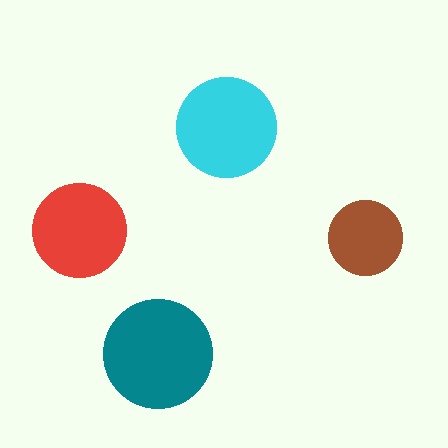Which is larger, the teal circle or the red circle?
The teal one.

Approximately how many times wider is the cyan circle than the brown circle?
About 1.5 times wider.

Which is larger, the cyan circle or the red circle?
The cyan one.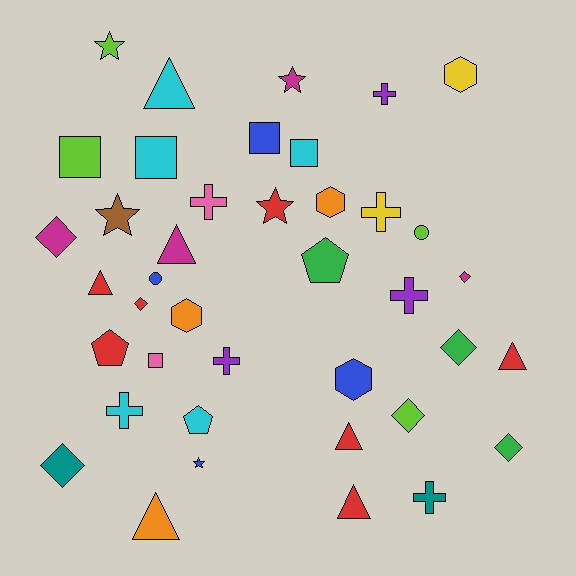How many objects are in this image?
There are 40 objects.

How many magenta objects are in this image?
There are 4 magenta objects.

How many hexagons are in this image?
There are 4 hexagons.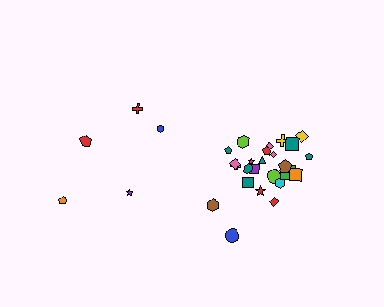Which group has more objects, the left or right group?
The right group.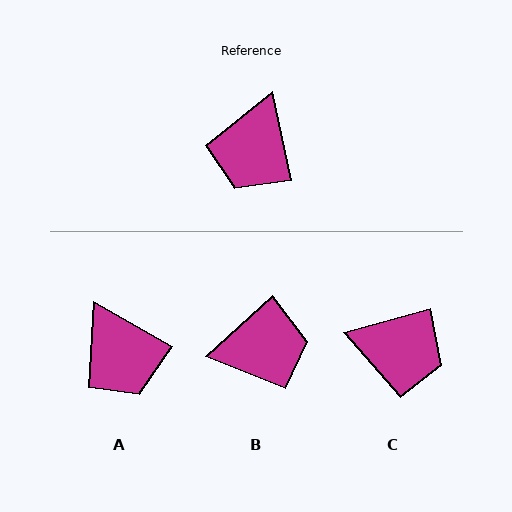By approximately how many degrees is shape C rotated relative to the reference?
Approximately 93 degrees counter-clockwise.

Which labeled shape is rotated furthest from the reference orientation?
B, about 120 degrees away.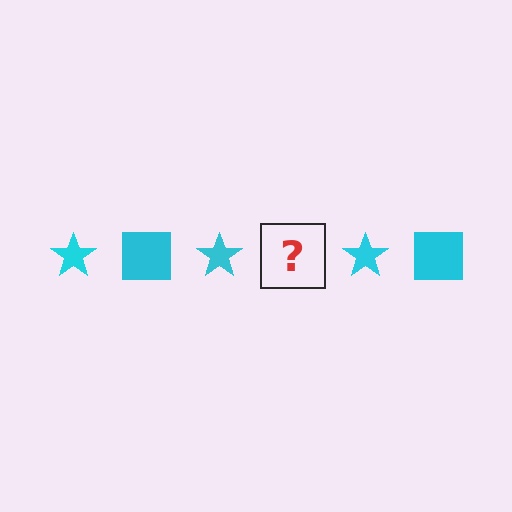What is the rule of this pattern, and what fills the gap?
The rule is that the pattern cycles through star, square shapes in cyan. The gap should be filled with a cyan square.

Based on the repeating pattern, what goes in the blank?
The blank should be a cyan square.